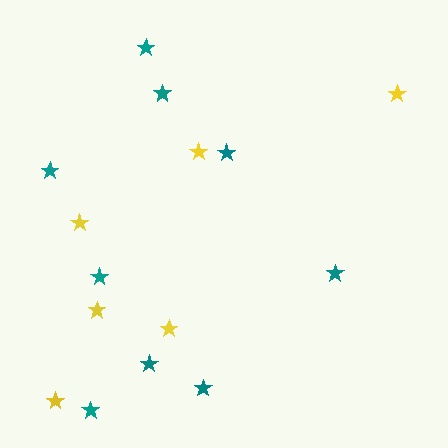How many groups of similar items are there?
There are 2 groups: one group of yellow stars (6) and one group of teal stars (9).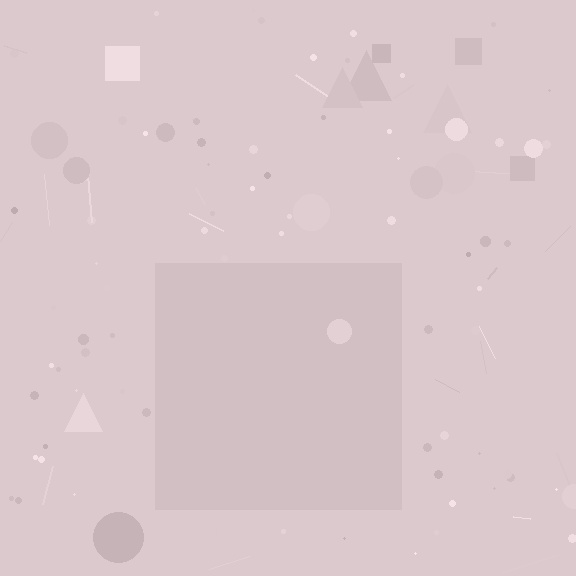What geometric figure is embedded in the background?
A square is embedded in the background.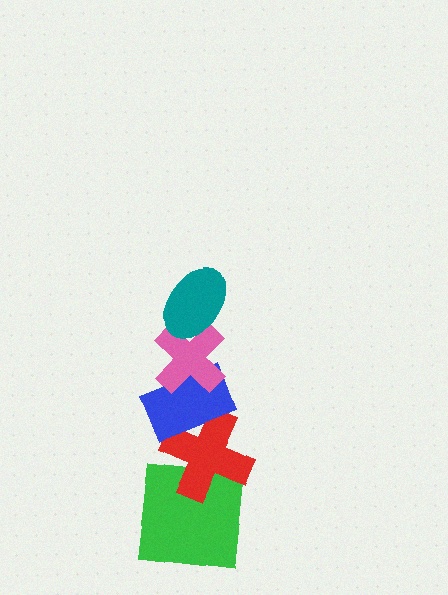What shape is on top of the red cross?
The blue rectangle is on top of the red cross.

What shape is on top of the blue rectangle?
The pink cross is on top of the blue rectangle.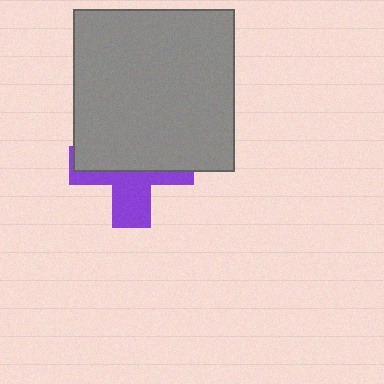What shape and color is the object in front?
The object in front is a gray square.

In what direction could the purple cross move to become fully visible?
The purple cross could move down. That would shift it out from behind the gray square entirely.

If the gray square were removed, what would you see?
You would see the complete purple cross.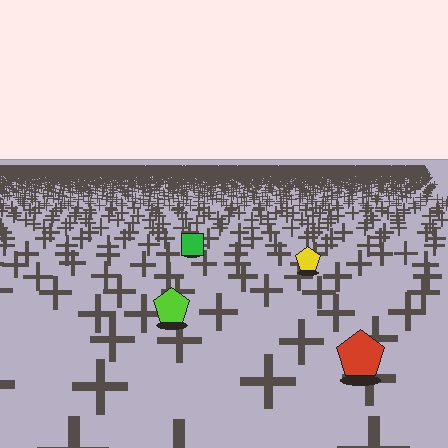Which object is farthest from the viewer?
The green square is farthest from the viewer. It appears smaller and the ground texture around it is denser.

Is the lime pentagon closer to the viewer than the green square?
Yes. The lime pentagon is closer — you can tell from the texture gradient: the ground texture is coarser near it.